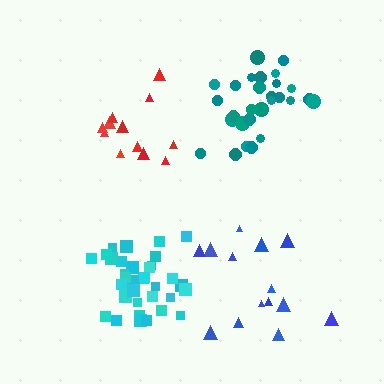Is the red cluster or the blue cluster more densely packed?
Red.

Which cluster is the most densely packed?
Cyan.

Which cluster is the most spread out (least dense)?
Blue.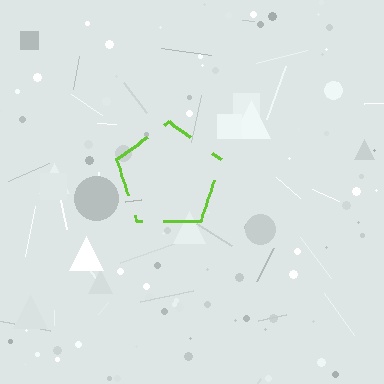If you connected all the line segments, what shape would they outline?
They would outline a pentagon.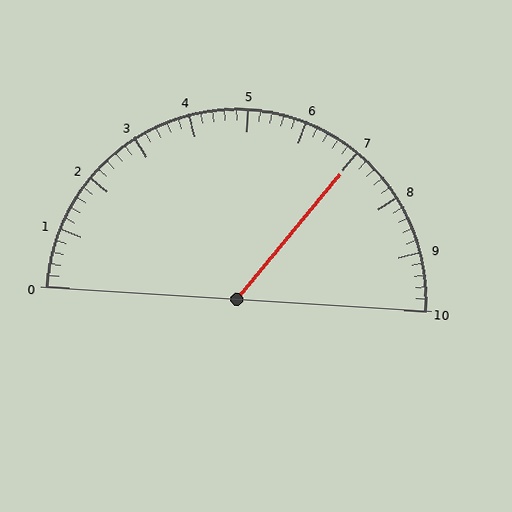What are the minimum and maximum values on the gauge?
The gauge ranges from 0 to 10.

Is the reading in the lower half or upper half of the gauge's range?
The reading is in the upper half of the range (0 to 10).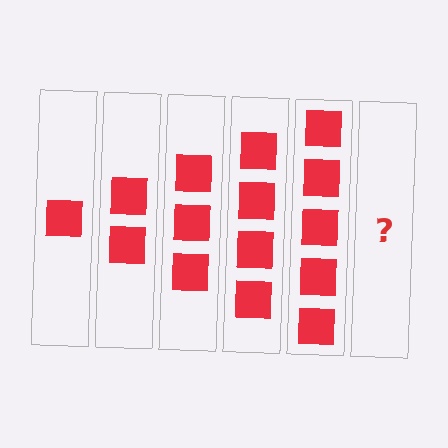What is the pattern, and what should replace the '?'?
The pattern is that each step adds one more square. The '?' should be 6 squares.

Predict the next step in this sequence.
The next step is 6 squares.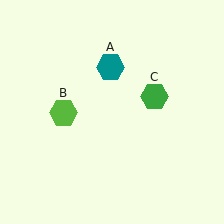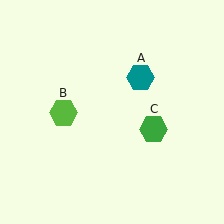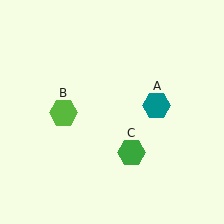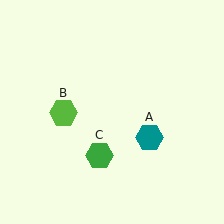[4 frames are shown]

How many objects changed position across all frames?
2 objects changed position: teal hexagon (object A), green hexagon (object C).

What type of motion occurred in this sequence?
The teal hexagon (object A), green hexagon (object C) rotated clockwise around the center of the scene.